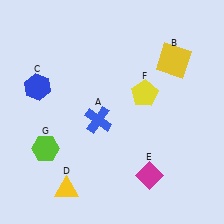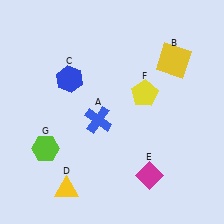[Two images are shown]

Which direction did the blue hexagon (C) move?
The blue hexagon (C) moved right.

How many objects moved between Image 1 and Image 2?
1 object moved between the two images.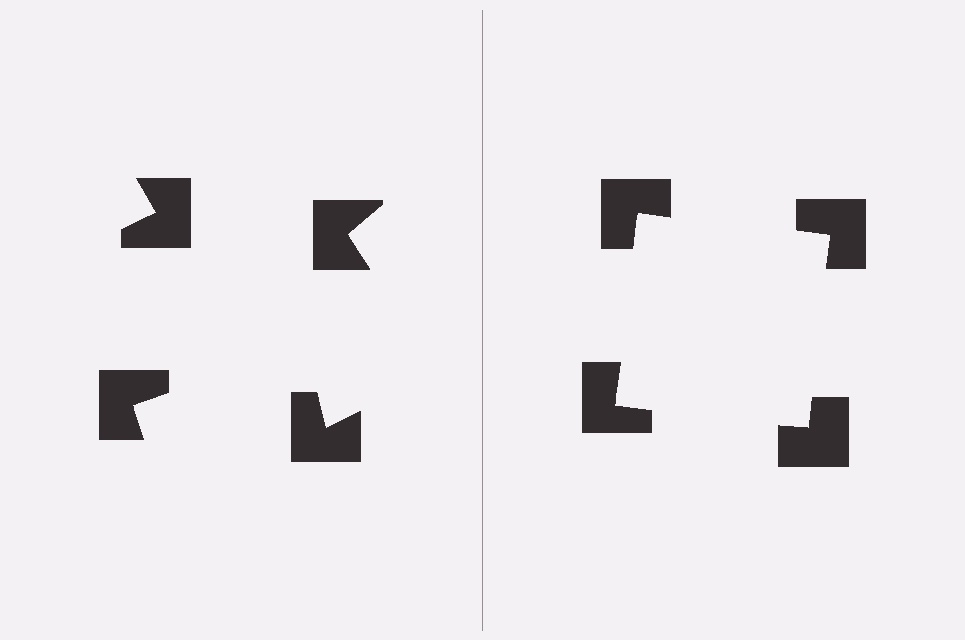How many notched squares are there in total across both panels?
8 — 4 on each side.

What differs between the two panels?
The notched squares are positioned identically on both sides; only the wedge orientations differ. On the right they align to a square; on the left they are misaligned.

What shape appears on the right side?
An illusory square.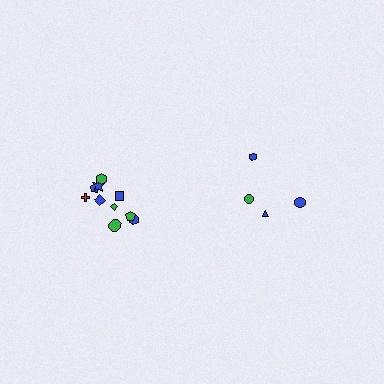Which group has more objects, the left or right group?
The left group.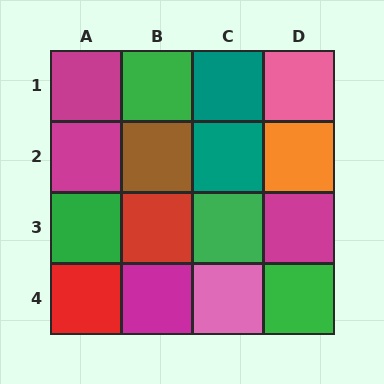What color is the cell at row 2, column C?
Teal.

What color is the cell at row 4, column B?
Magenta.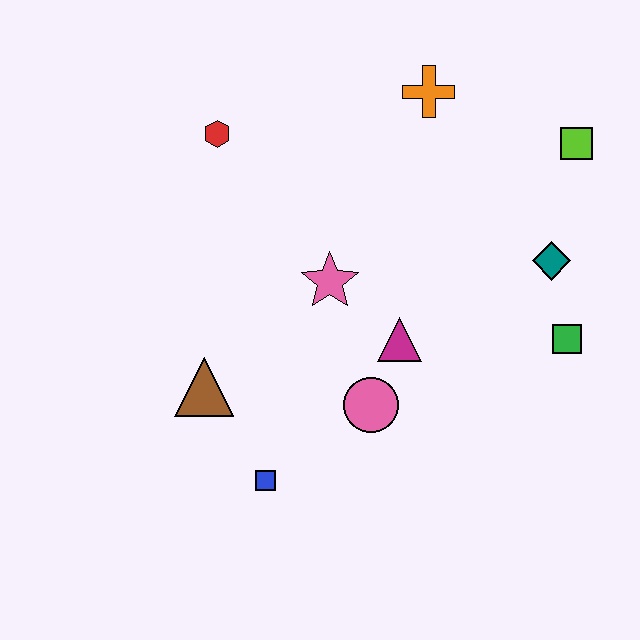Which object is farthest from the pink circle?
The lime square is farthest from the pink circle.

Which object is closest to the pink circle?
The magenta triangle is closest to the pink circle.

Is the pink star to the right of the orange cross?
No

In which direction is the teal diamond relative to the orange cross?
The teal diamond is below the orange cross.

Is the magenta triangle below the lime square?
Yes